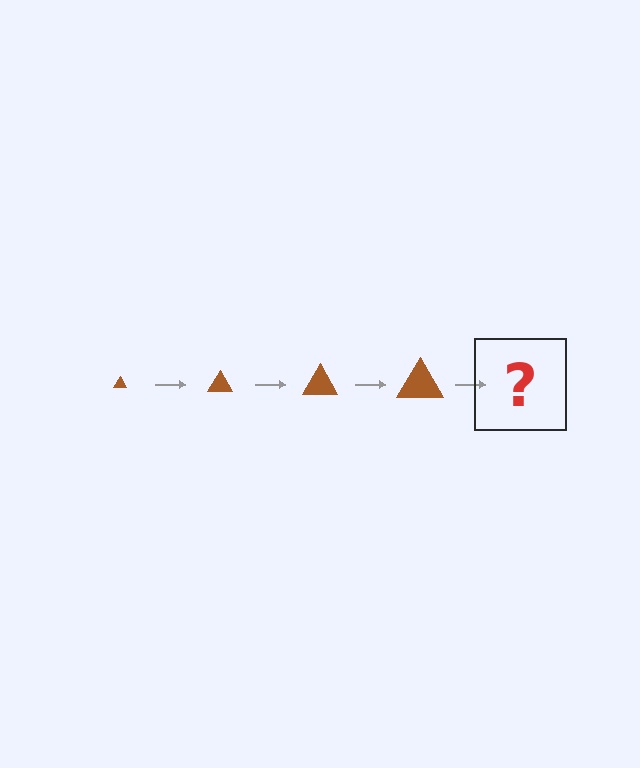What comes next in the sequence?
The next element should be a brown triangle, larger than the previous one.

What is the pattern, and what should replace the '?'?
The pattern is that the triangle gets progressively larger each step. The '?' should be a brown triangle, larger than the previous one.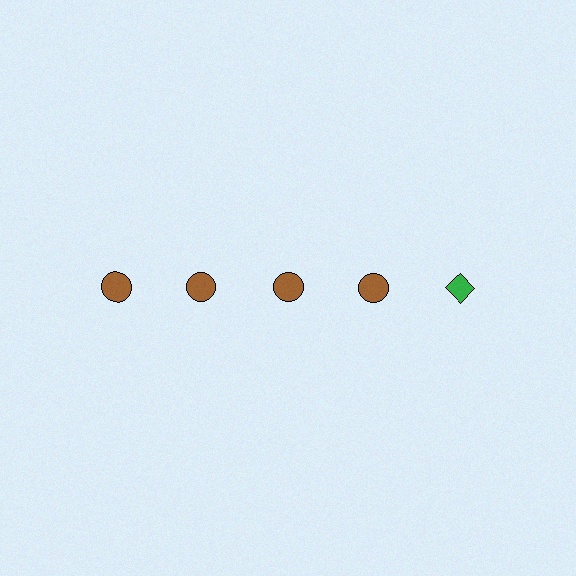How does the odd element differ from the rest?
It differs in both color (green instead of brown) and shape (diamond instead of circle).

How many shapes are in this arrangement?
There are 5 shapes arranged in a grid pattern.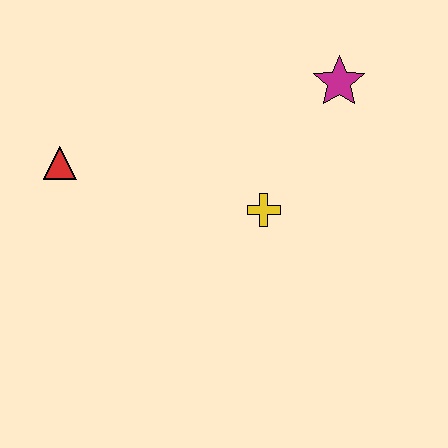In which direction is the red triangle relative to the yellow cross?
The red triangle is to the left of the yellow cross.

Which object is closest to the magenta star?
The yellow cross is closest to the magenta star.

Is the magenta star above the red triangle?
Yes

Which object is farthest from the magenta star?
The red triangle is farthest from the magenta star.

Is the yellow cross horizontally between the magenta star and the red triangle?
Yes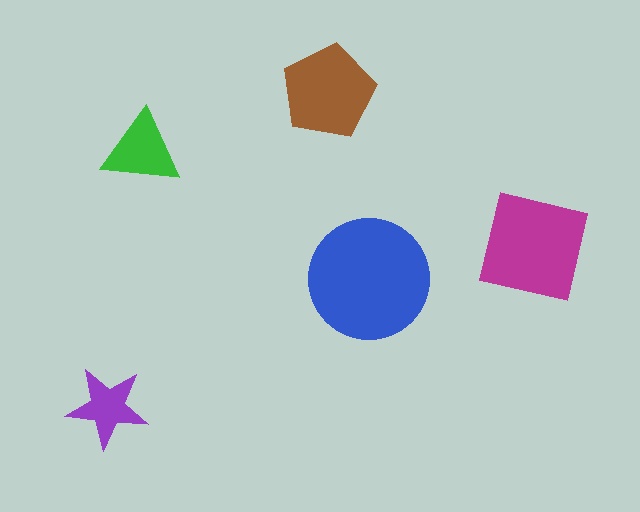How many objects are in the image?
There are 5 objects in the image.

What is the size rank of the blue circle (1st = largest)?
1st.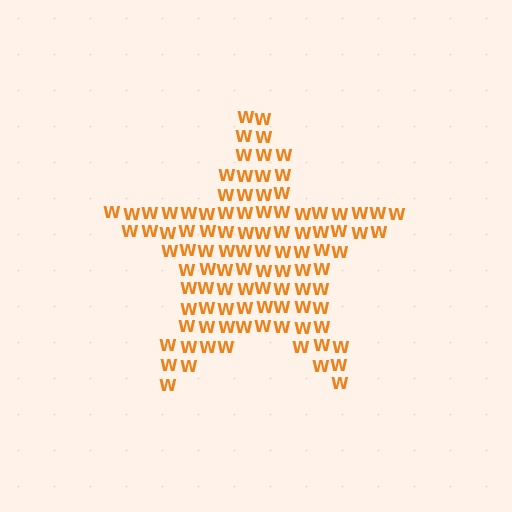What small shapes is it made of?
It is made of small letter W's.